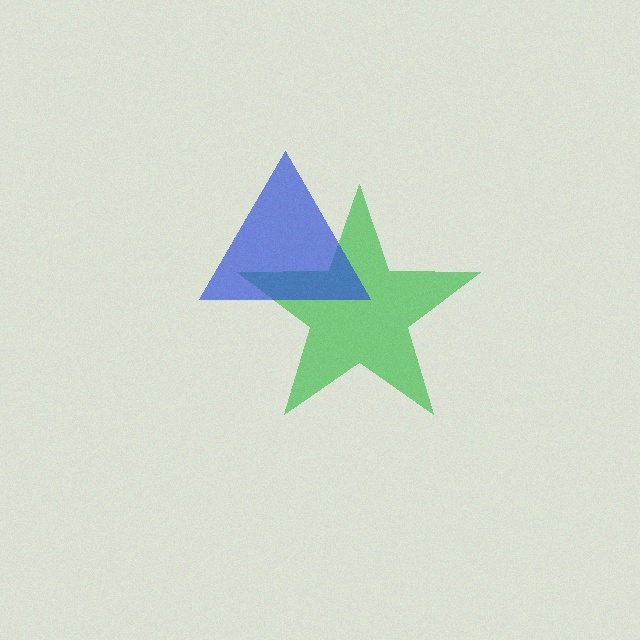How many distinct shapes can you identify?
There are 2 distinct shapes: a green star, a blue triangle.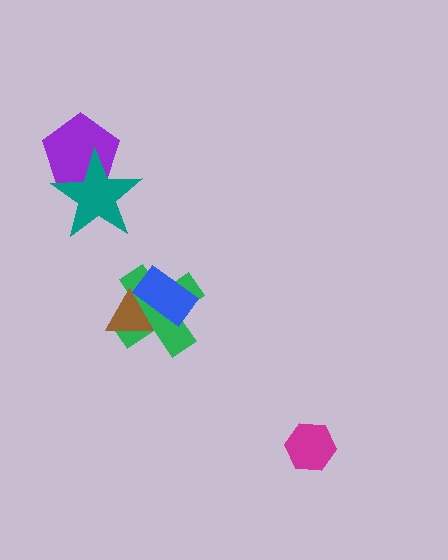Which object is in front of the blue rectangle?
The brown triangle is in front of the blue rectangle.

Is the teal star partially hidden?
No, no other shape covers it.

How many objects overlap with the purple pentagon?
1 object overlaps with the purple pentagon.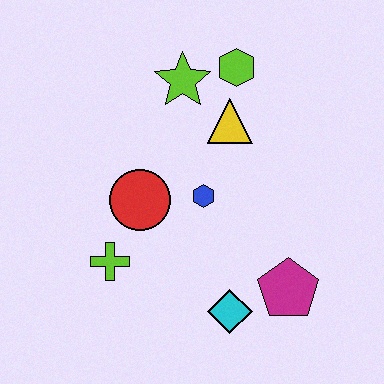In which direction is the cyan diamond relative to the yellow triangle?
The cyan diamond is below the yellow triangle.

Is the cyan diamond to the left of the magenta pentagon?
Yes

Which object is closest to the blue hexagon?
The red circle is closest to the blue hexagon.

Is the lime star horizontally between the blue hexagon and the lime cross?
Yes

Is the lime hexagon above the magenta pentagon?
Yes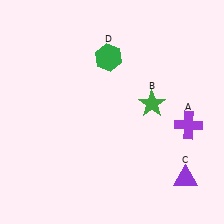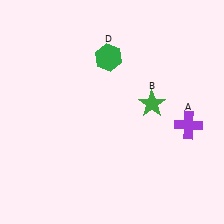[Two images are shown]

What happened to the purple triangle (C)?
The purple triangle (C) was removed in Image 2. It was in the bottom-right area of Image 1.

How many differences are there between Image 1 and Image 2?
There is 1 difference between the two images.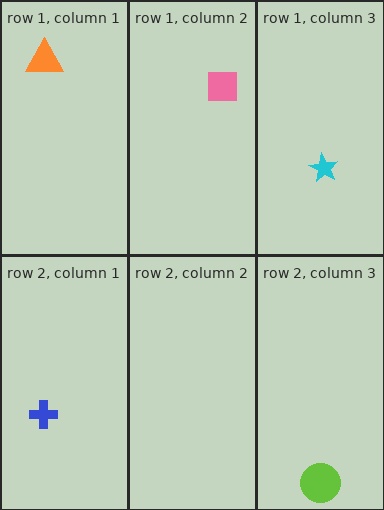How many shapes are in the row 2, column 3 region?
1.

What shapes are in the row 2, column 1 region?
The blue cross.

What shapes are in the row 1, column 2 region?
The pink square.